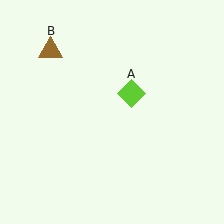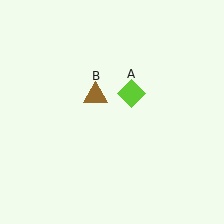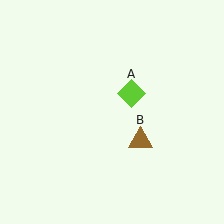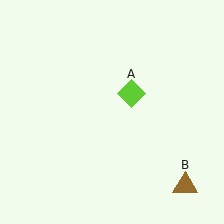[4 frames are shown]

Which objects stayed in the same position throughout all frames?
Lime diamond (object A) remained stationary.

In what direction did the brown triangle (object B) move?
The brown triangle (object B) moved down and to the right.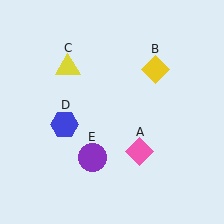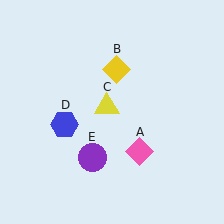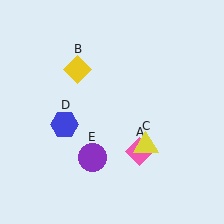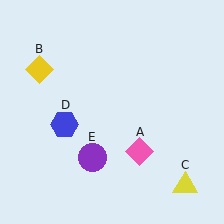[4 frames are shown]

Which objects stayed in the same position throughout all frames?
Pink diamond (object A) and blue hexagon (object D) and purple circle (object E) remained stationary.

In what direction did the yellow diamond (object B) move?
The yellow diamond (object B) moved left.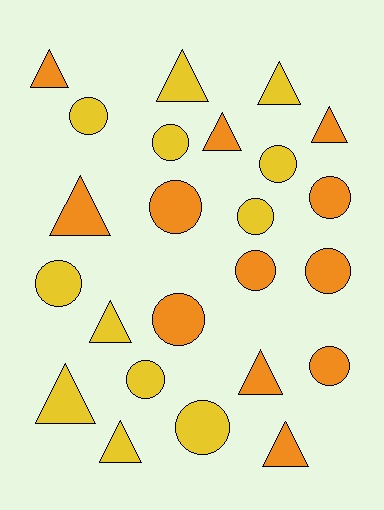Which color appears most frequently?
Orange, with 12 objects.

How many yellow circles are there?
There are 7 yellow circles.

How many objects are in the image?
There are 24 objects.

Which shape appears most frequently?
Circle, with 13 objects.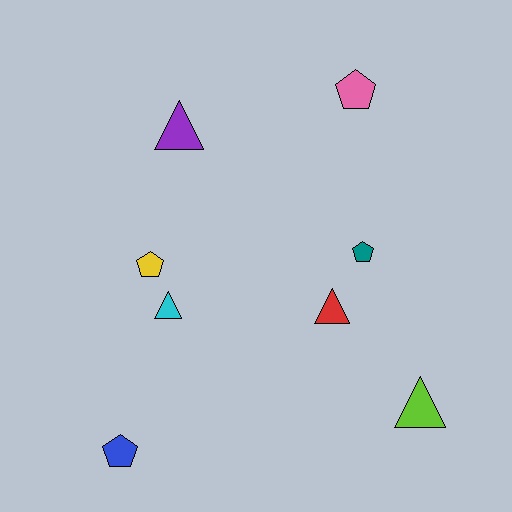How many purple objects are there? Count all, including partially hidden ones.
There is 1 purple object.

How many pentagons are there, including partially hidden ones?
There are 4 pentagons.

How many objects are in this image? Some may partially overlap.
There are 8 objects.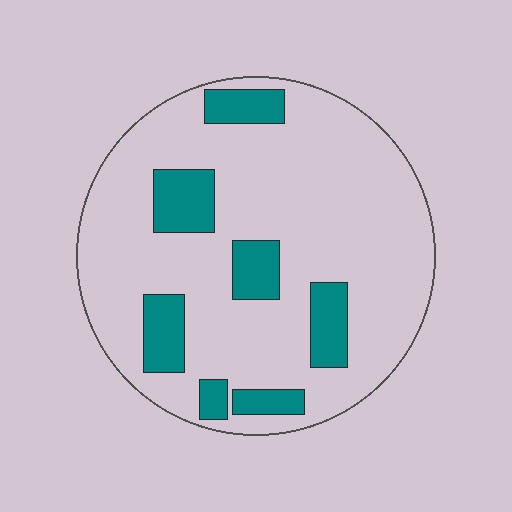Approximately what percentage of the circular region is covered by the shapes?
Approximately 20%.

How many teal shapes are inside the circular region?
7.